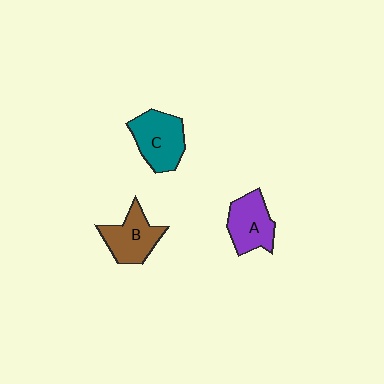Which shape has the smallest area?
Shape A (purple).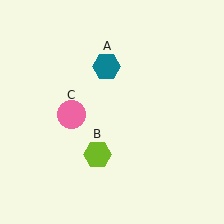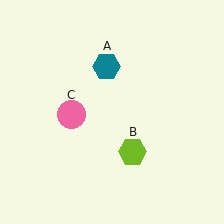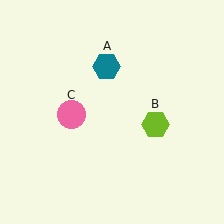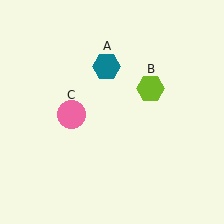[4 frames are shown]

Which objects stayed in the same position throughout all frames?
Teal hexagon (object A) and pink circle (object C) remained stationary.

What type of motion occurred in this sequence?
The lime hexagon (object B) rotated counterclockwise around the center of the scene.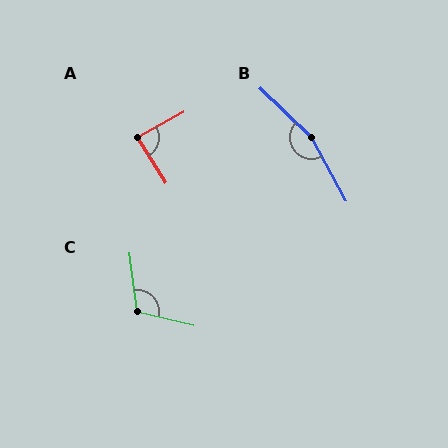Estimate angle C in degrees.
Approximately 110 degrees.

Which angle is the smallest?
A, at approximately 87 degrees.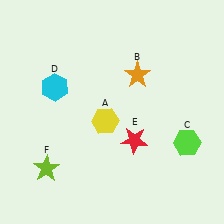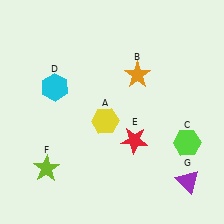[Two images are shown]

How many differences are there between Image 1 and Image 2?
There is 1 difference between the two images.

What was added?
A purple triangle (G) was added in Image 2.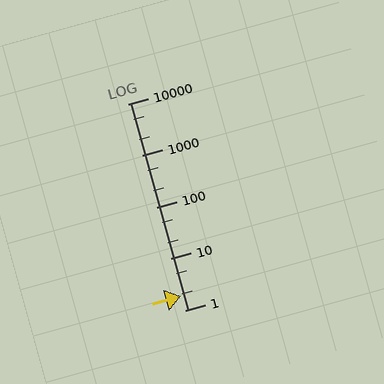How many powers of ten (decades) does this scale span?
The scale spans 4 decades, from 1 to 10000.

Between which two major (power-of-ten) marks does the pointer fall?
The pointer is between 1 and 10.